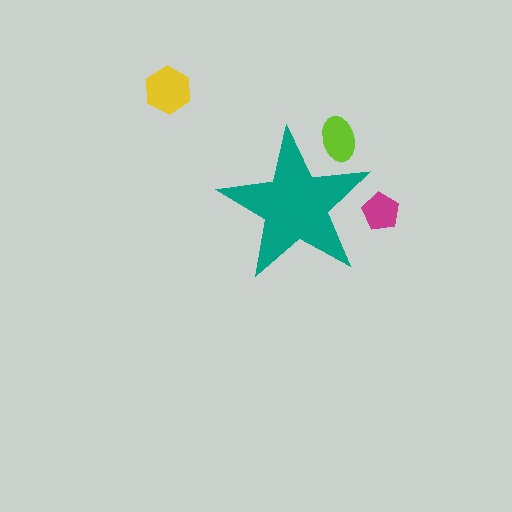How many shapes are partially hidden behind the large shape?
2 shapes are partially hidden.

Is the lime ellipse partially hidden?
Yes, the lime ellipse is partially hidden behind the teal star.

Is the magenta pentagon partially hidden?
Yes, the magenta pentagon is partially hidden behind the teal star.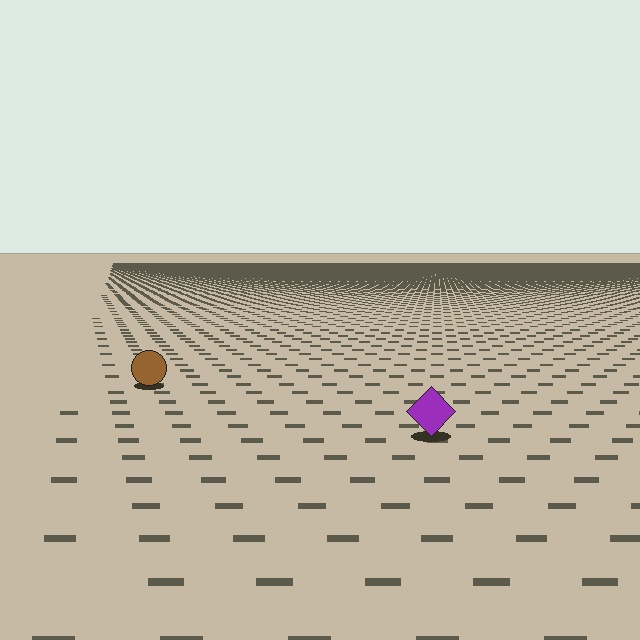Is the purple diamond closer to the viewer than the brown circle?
Yes. The purple diamond is closer — you can tell from the texture gradient: the ground texture is coarser near it.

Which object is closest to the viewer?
The purple diamond is closest. The texture marks near it are larger and more spread out.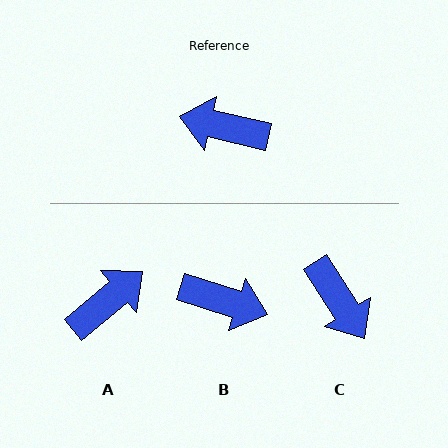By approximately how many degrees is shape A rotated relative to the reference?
Approximately 127 degrees clockwise.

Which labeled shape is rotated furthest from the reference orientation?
B, about 175 degrees away.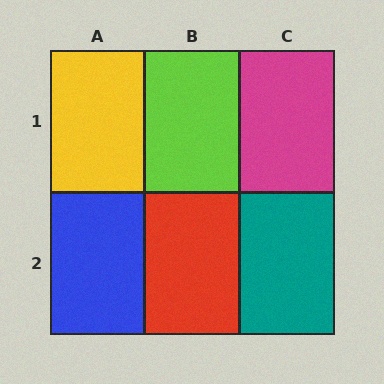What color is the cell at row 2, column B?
Red.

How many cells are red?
1 cell is red.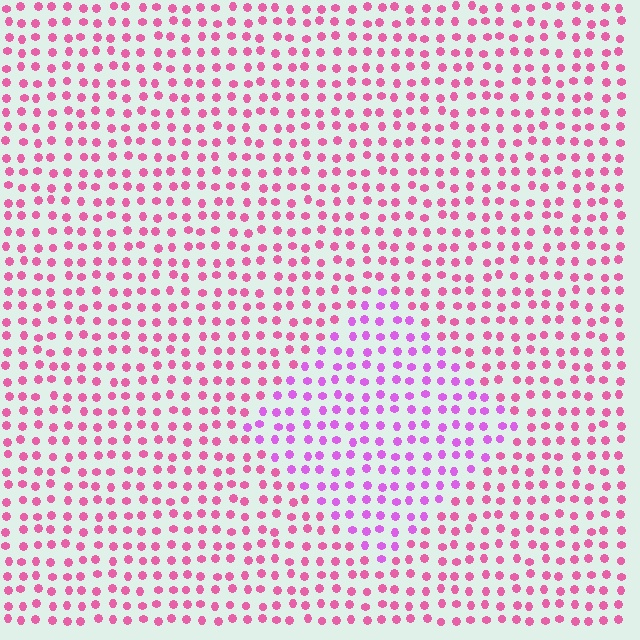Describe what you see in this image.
The image is filled with small pink elements in a uniform arrangement. A diamond-shaped region is visible where the elements are tinted to a slightly different hue, forming a subtle color boundary.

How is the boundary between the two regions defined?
The boundary is defined purely by a slight shift in hue (about 34 degrees). Spacing, size, and orientation are identical on both sides.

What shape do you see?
I see a diamond.